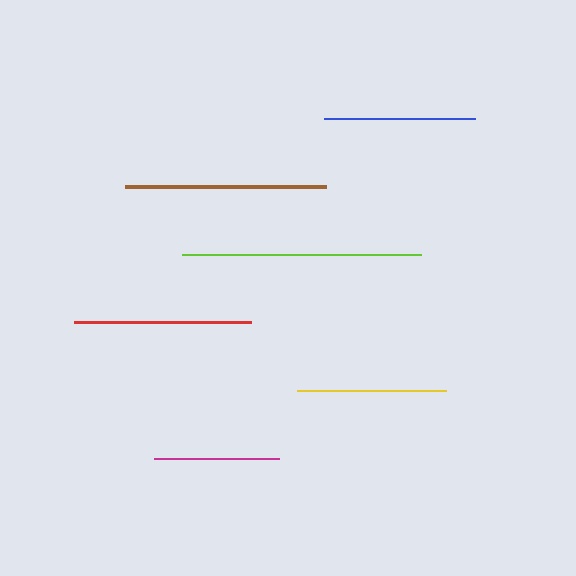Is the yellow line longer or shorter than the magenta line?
The yellow line is longer than the magenta line.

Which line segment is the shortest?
The magenta line is the shortest at approximately 125 pixels.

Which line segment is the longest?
The lime line is the longest at approximately 239 pixels.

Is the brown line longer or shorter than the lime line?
The lime line is longer than the brown line.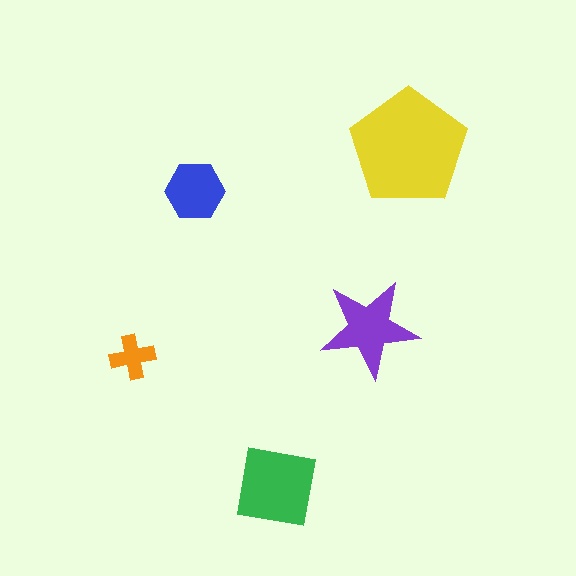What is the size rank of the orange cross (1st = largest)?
5th.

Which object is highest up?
The yellow pentagon is topmost.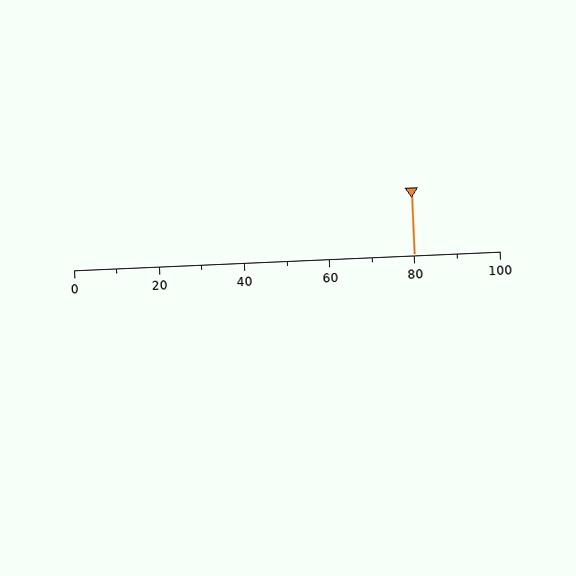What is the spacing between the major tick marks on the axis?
The major ticks are spaced 20 apart.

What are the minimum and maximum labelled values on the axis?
The axis runs from 0 to 100.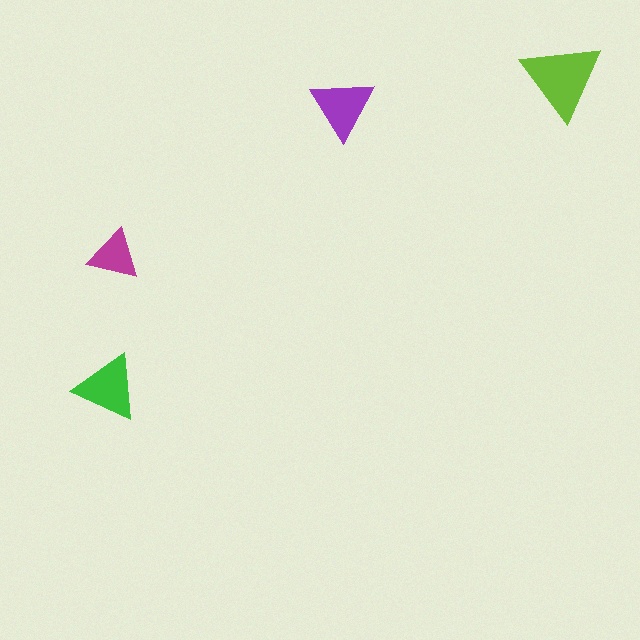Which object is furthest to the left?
The green triangle is leftmost.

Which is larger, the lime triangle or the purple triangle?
The lime one.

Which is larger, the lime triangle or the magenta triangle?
The lime one.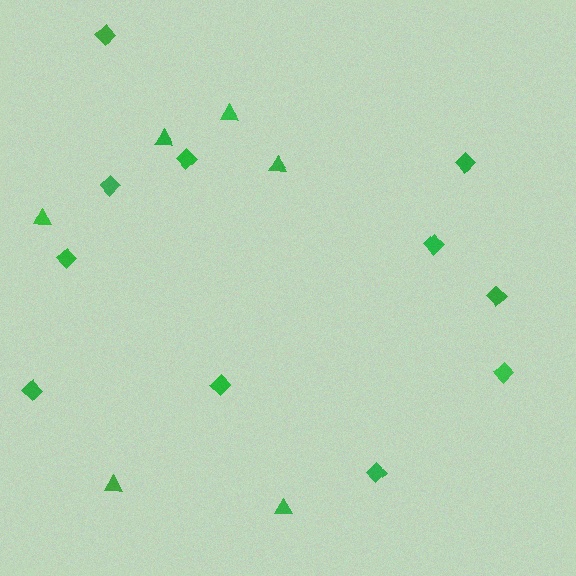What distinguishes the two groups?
There are 2 groups: one group of diamonds (11) and one group of triangles (6).